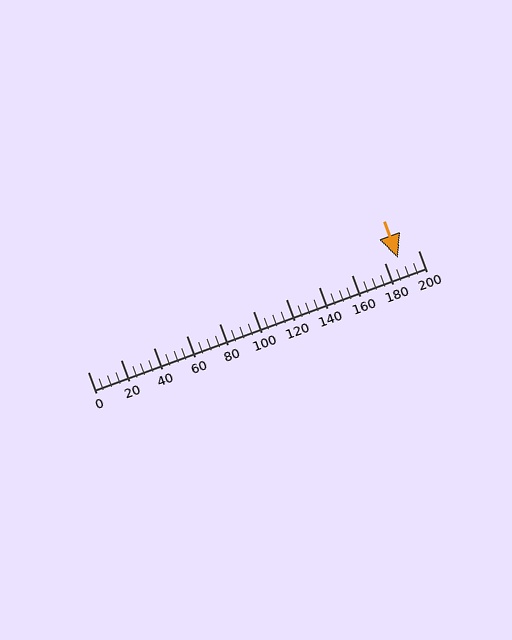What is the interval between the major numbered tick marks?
The major tick marks are spaced 20 units apart.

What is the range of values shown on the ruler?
The ruler shows values from 0 to 200.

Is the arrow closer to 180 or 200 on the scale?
The arrow is closer to 180.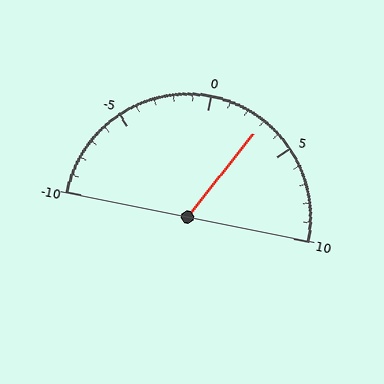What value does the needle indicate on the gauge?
The needle indicates approximately 3.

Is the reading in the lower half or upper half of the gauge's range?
The reading is in the upper half of the range (-10 to 10).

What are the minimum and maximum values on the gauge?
The gauge ranges from -10 to 10.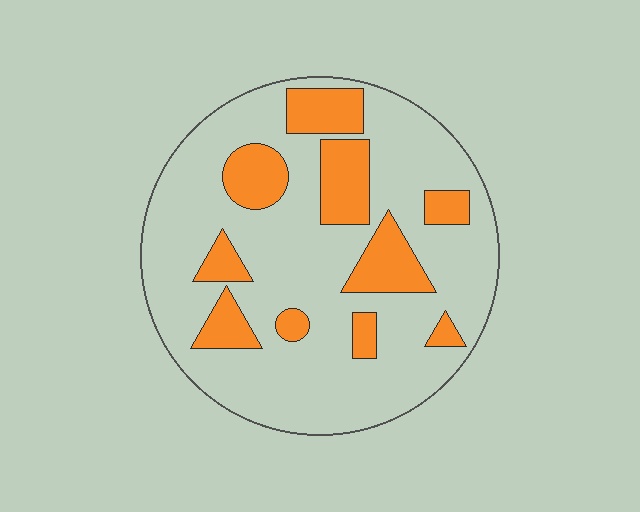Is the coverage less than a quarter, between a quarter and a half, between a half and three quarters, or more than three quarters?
Less than a quarter.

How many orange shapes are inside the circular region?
10.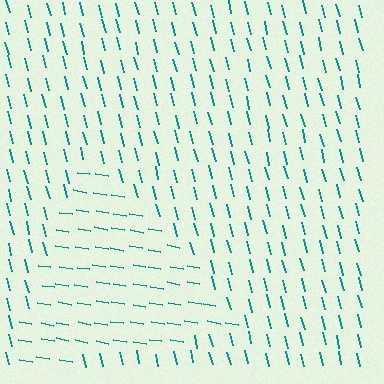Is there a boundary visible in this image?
Yes, there is a texture boundary formed by a change in line orientation.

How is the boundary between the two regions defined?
The boundary is defined purely by a change in line orientation (approximately 67 degrees difference). All lines are the same color and thickness.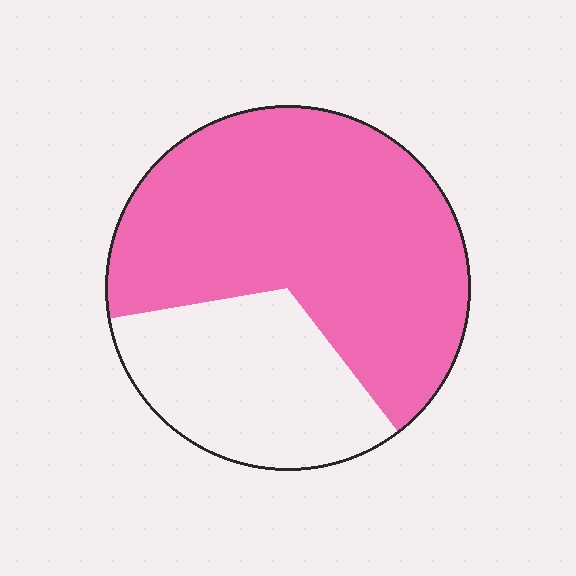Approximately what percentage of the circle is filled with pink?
Approximately 65%.